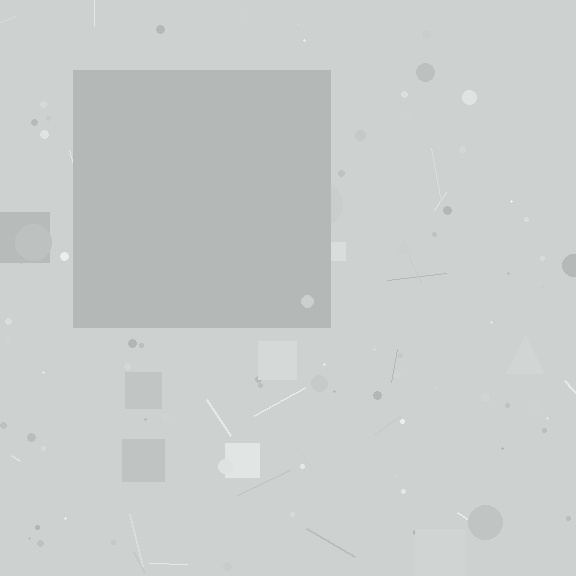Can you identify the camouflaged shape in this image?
The camouflaged shape is a square.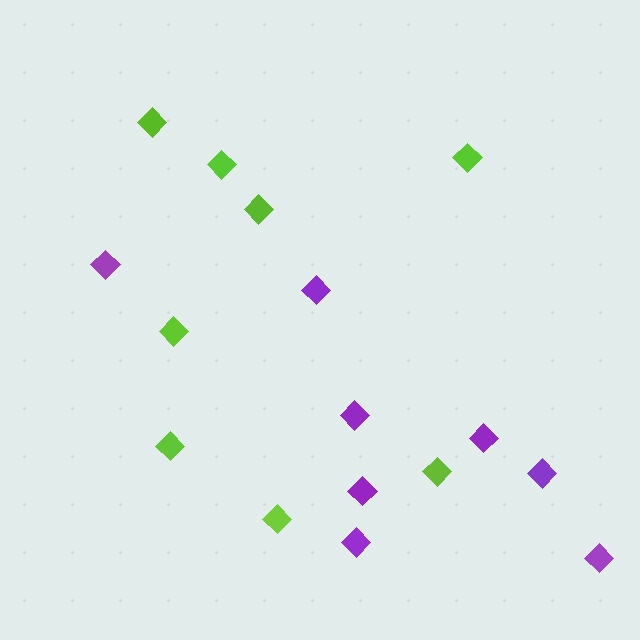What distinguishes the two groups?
There are 2 groups: one group of purple diamonds (8) and one group of lime diamonds (8).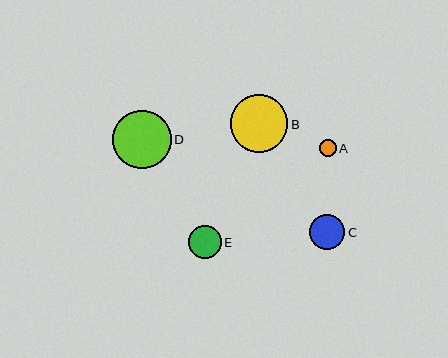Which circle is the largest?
Circle D is the largest with a size of approximately 59 pixels.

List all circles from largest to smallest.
From largest to smallest: D, B, C, E, A.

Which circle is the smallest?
Circle A is the smallest with a size of approximately 17 pixels.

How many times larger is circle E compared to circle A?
Circle E is approximately 2.0 times the size of circle A.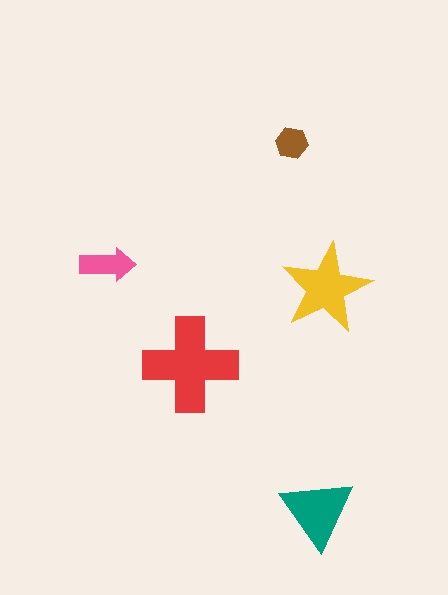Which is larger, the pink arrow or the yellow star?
The yellow star.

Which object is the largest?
The red cross.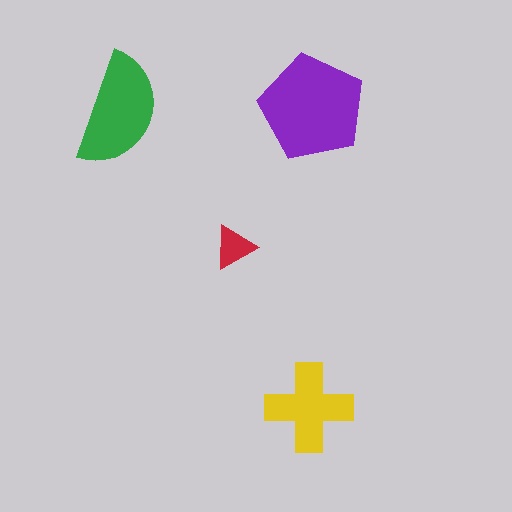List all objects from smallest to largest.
The red triangle, the yellow cross, the green semicircle, the purple pentagon.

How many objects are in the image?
There are 4 objects in the image.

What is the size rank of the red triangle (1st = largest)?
4th.